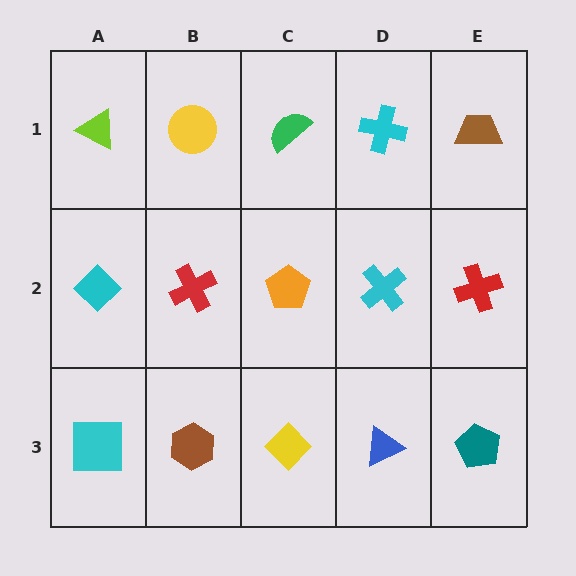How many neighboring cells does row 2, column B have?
4.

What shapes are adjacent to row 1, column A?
A cyan diamond (row 2, column A), a yellow circle (row 1, column B).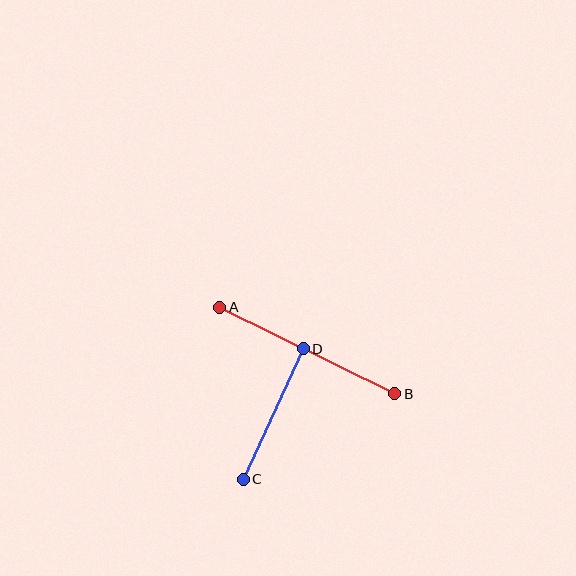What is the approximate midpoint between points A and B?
The midpoint is at approximately (307, 351) pixels.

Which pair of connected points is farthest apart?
Points A and B are farthest apart.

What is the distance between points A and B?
The distance is approximately 195 pixels.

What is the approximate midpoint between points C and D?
The midpoint is at approximately (273, 414) pixels.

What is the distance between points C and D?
The distance is approximately 144 pixels.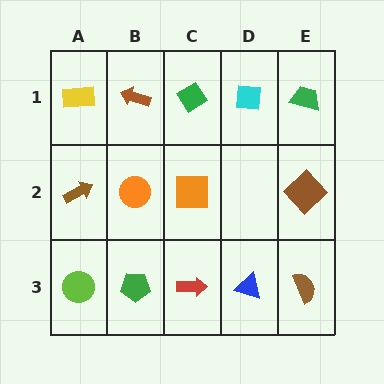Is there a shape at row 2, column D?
No, that cell is empty.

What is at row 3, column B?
A green pentagon.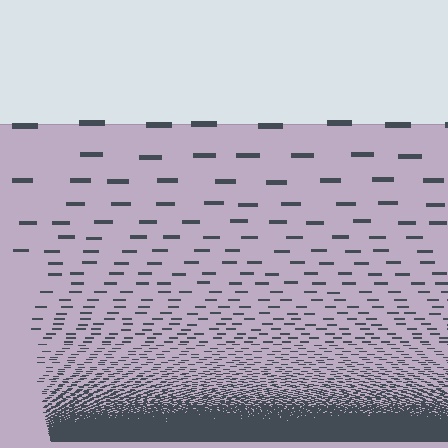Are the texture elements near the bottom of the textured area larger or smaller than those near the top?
Smaller. The gradient is inverted — elements near the bottom are smaller and denser.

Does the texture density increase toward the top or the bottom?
Density increases toward the bottom.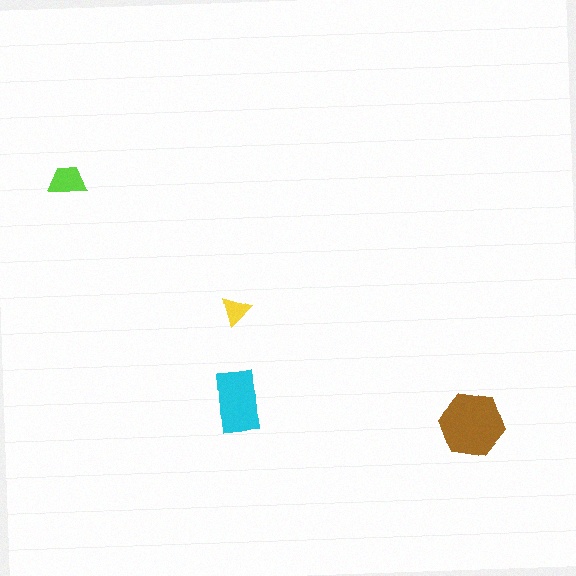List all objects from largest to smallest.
The brown hexagon, the cyan rectangle, the lime trapezoid, the yellow triangle.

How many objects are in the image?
There are 4 objects in the image.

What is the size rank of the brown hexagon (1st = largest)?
1st.